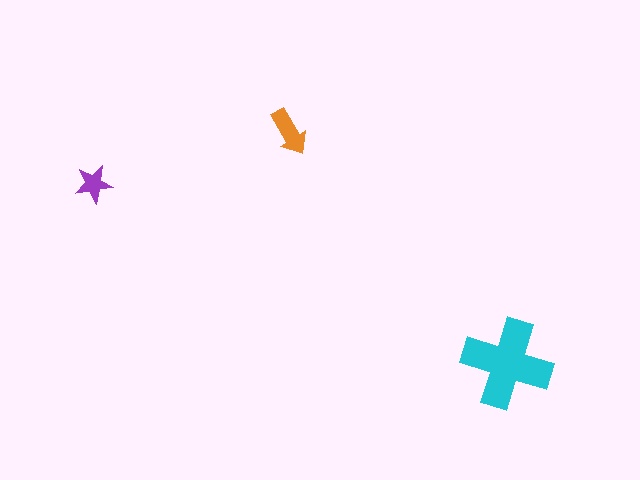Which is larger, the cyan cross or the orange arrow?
The cyan cross.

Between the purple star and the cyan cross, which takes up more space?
The cyan cross.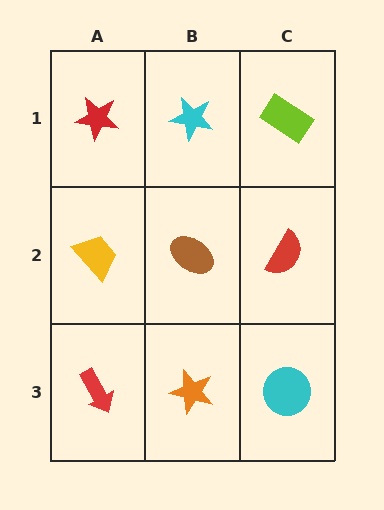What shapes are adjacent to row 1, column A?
A yellow trapezoid (row 2, column A), a cyan star (row 1, column B).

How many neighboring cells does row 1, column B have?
3.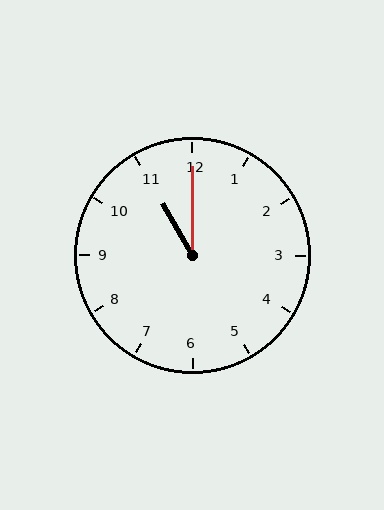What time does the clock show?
11:00.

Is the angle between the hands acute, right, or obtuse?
It is acute.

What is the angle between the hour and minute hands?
Approximately 30 degrees.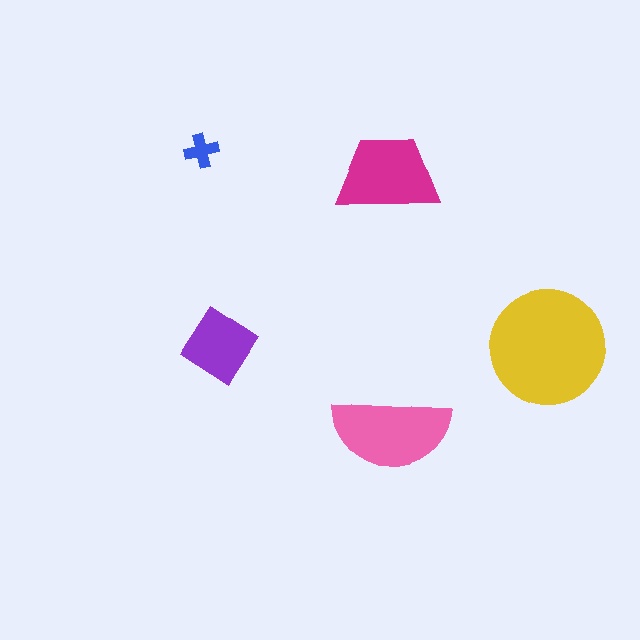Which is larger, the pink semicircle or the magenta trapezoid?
The pink semicircle.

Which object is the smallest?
The blue cross.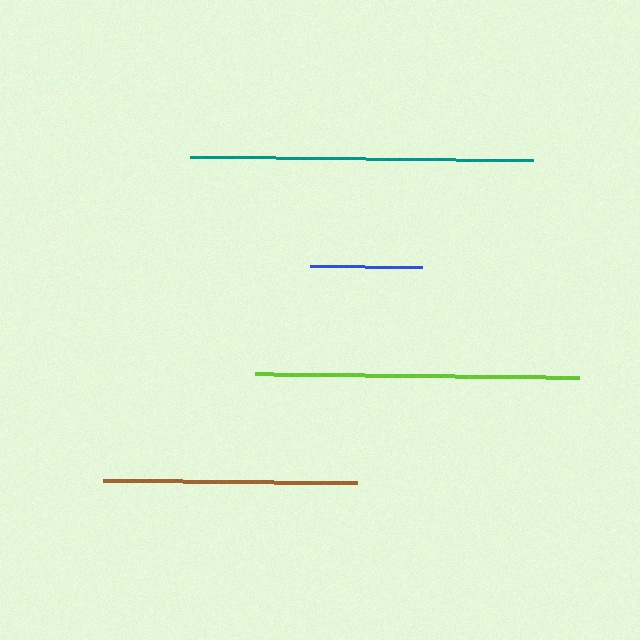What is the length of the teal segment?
The teal segment is approximately 342 pixels long.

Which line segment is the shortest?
The blue line is the shortest at approximately 112 pixels.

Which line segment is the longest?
The teal line is the longest at approximately 342 pixels.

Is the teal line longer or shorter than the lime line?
The teal line is longer than the lime line.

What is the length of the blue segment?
The blue segment is approximately 112 pixels long.